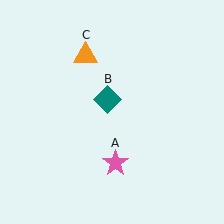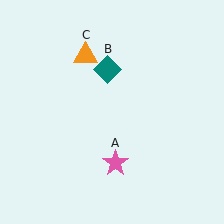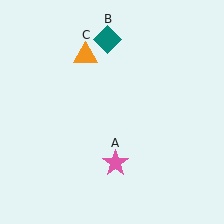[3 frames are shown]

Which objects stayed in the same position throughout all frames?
Pink star (object A) and orange triangle (object C) remained stationary.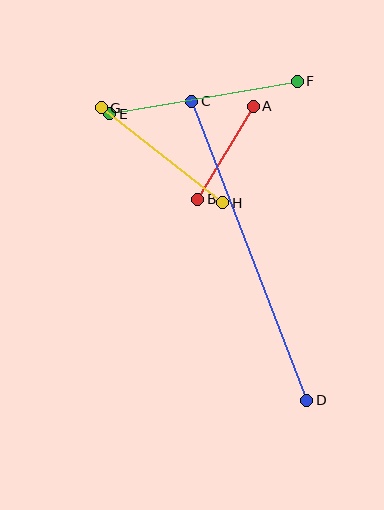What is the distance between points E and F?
The distance is approximately 190 pixels.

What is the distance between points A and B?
The distance is approximately 108 pixels.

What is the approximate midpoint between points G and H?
The midpoint is at approximately (162, 155) pixels.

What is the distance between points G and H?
The distance is approximately 154 pixels.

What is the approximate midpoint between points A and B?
The midpoint is at approximately (225, 153) pixels.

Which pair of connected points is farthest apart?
Points C and D are farthest apart.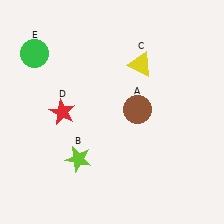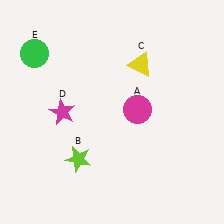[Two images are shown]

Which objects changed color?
A changed from brown to magenta. D changed from red to magenta.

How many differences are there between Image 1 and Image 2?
There are 2 differences between the two images.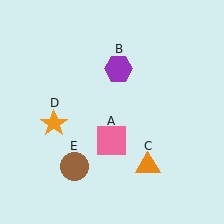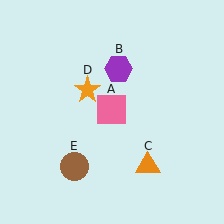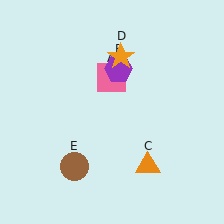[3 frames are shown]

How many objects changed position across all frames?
2 objects changed position: pink square (object A), orange star (object D).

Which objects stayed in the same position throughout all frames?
Purple hexagon (object B) and orange triangle (object C) and brown circle (object E) remained stationary.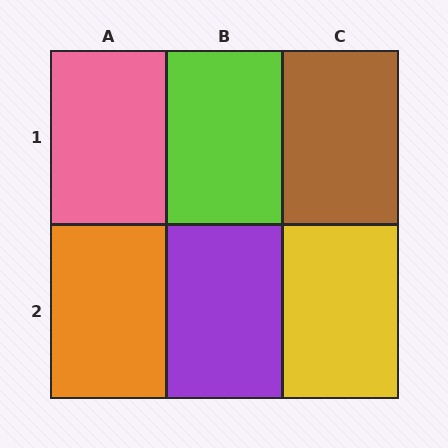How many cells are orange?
1 cell is orange.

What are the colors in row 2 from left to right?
Orange, purple, yellow.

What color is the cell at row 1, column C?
Brown.